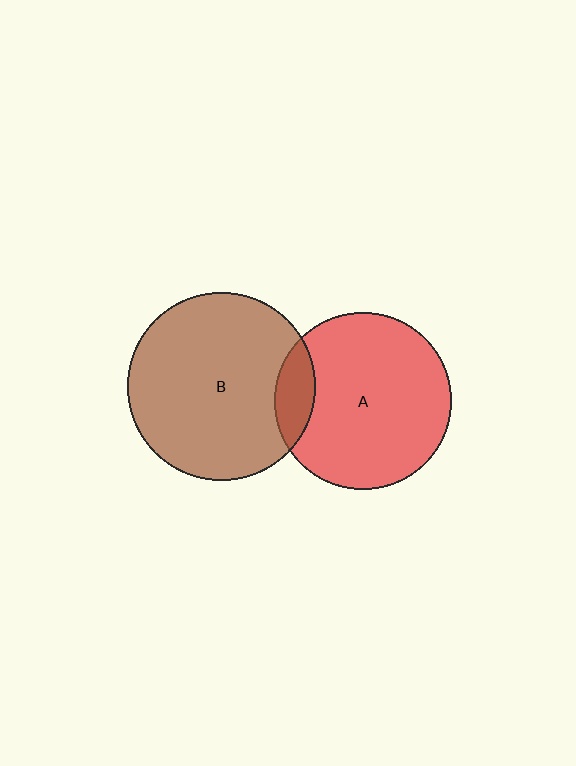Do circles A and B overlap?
Yes.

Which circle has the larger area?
Circle B (brown).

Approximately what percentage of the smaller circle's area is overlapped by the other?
Approximately 15%.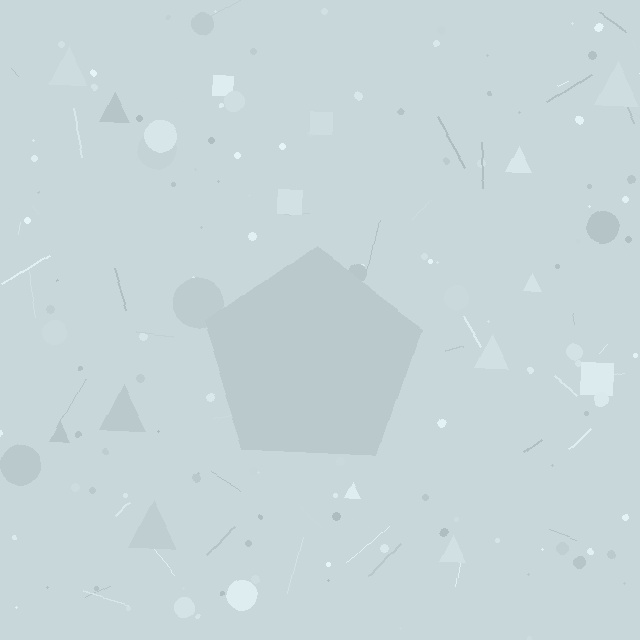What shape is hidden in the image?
A pentagon is hidden in the image.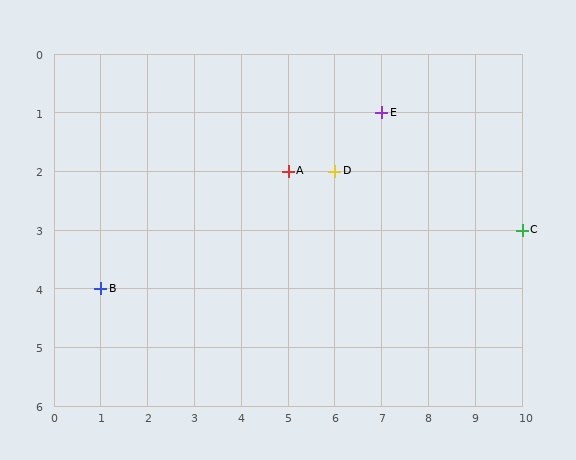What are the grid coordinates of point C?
Point C is at grid coordinates (10, 3).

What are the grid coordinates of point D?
Point D is at grid coordinates (6, 2).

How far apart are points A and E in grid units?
Points A and E are 2 columns and 1 row apart (about 2.2 grid units diagonally).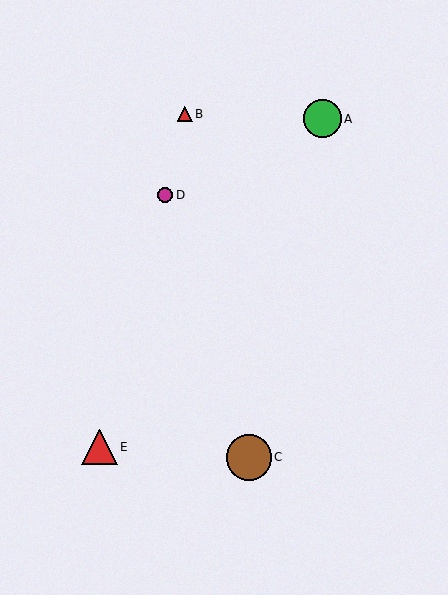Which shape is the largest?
The brown circle (labeled C) is the largest.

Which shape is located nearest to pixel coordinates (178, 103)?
The red triangle (labeled B) at (185, 114) is nearest to that location.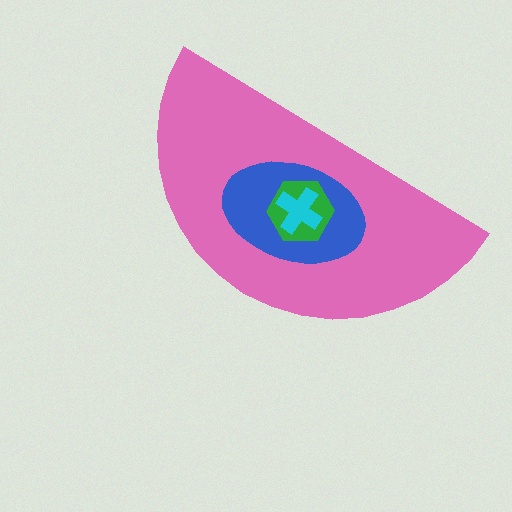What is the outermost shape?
The pink semicircle.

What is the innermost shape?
The cyan cross.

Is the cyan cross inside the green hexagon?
Yes.